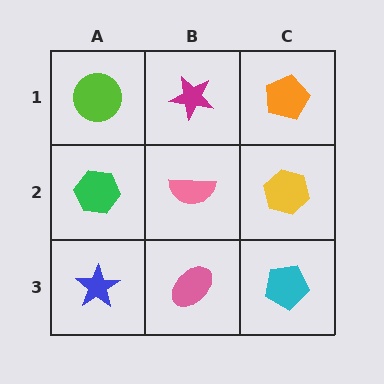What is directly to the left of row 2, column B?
A green hexagon.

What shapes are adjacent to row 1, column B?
A pink semicircle (row 2, column B), a lime circle (row 1, column A), an orange pentagon (row 1, column C).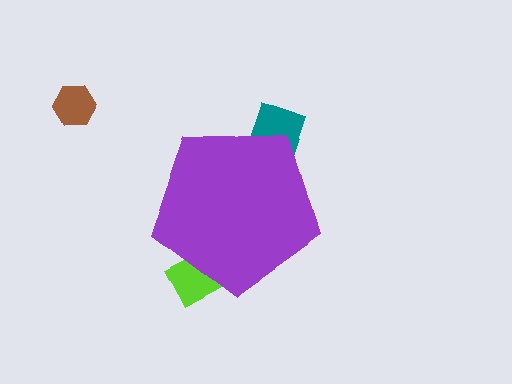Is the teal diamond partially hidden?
Yes, the teal diamond is partially hidden behind the purple pentagon.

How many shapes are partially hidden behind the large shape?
2 shapes are partially hidden.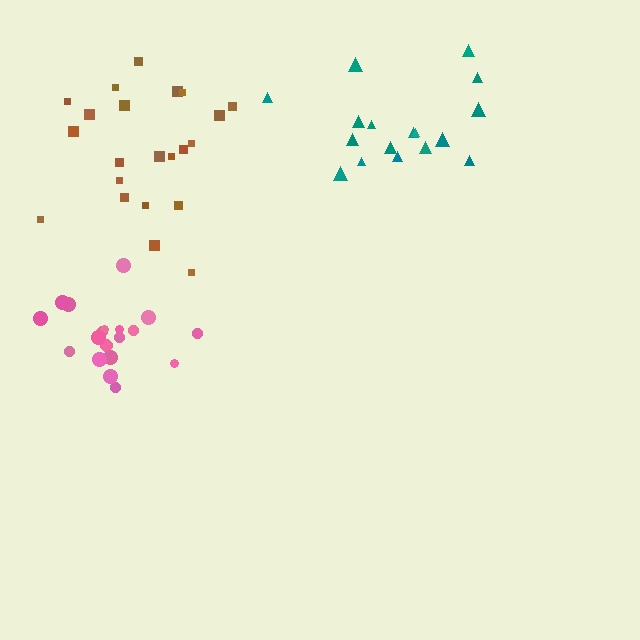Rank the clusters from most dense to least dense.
pink, brown, teal.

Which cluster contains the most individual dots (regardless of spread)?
Brown (22).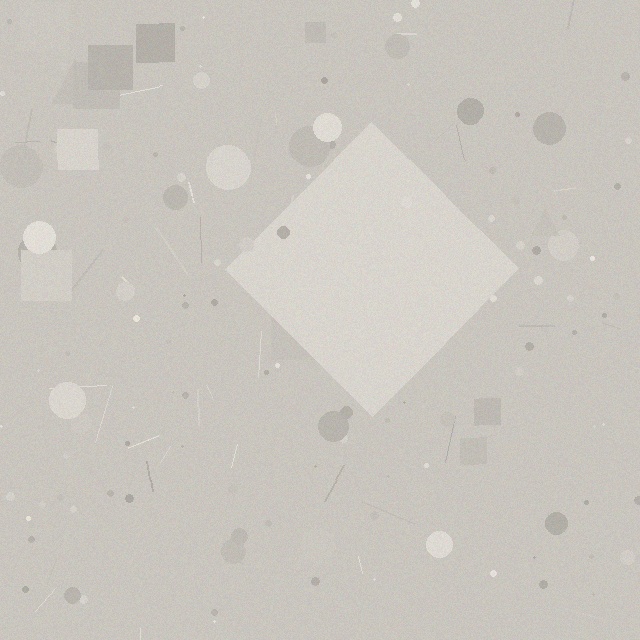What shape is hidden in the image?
A diamond is hidden in the image.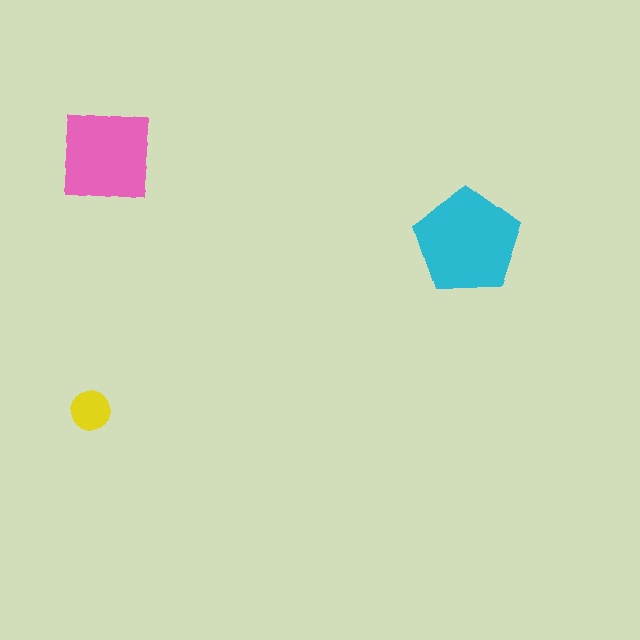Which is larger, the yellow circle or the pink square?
The pink square.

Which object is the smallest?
The yellow circle.